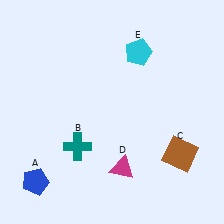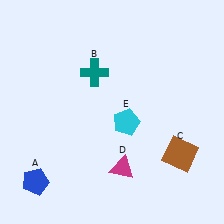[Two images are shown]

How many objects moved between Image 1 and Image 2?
2 objects moved between the two images.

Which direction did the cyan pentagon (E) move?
The cyan pentagon (E) moved down.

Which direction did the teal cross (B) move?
The teal cross (B) moved up.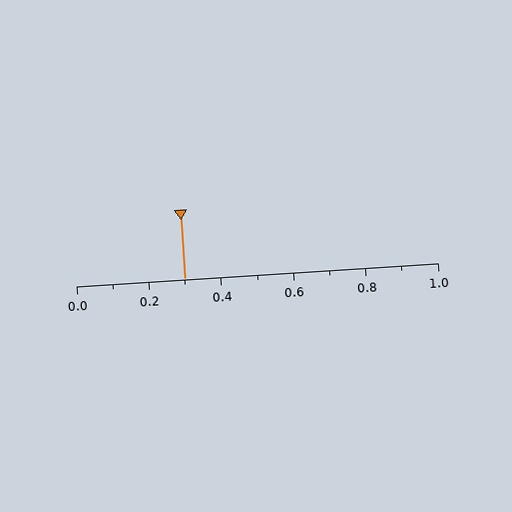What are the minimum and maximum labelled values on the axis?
The axis runs from 0.0 to 1.0.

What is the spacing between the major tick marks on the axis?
The major ticks are spaced 0.2 apart.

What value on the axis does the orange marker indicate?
The marker indicates approximately 0.3.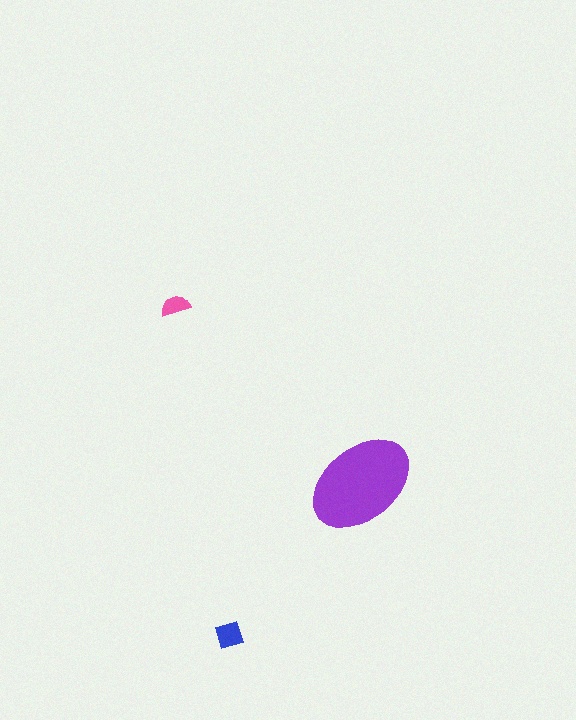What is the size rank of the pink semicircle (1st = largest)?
3rd.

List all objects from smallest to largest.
The pink semicircle, the blue diamond, the purple ellipse.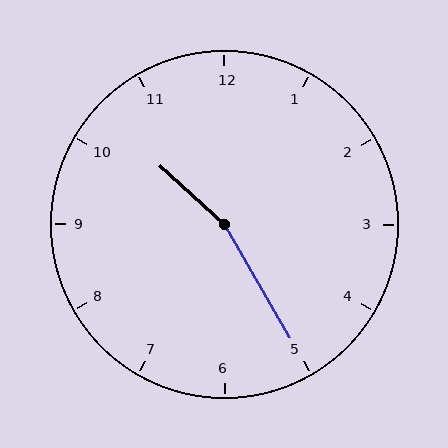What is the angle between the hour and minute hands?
Approximately 162 degrees.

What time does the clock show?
10:25.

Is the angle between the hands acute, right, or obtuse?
It is obtuse.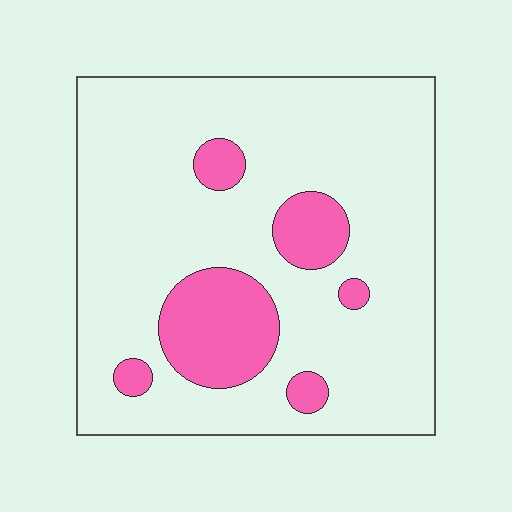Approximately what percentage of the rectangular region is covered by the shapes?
Approximately 15%.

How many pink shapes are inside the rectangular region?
6.